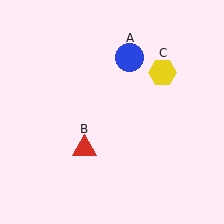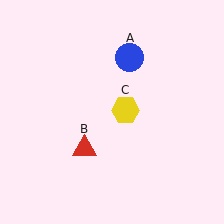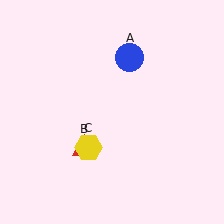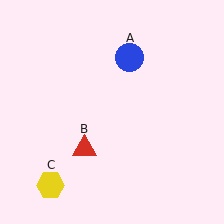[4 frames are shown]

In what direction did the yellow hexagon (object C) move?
The yellow hexagon (object C) moved down and to the left.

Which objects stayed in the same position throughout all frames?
Blue circle (object A) and red triangle (object B) remained stationary.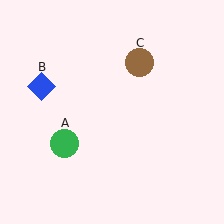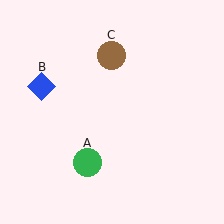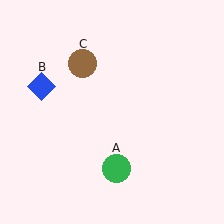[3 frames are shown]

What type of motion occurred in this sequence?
The green circle (object A), brown circle (object C) rotated counterclockwise around the center of the scene.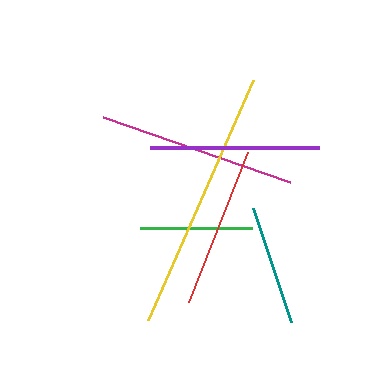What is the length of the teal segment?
The teal segment is approximately 120 pixels long.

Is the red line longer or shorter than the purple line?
The purple line is longer than the red line.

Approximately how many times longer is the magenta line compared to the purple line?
The magenta line is approximately 1.2 times the length of the purple line.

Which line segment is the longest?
The yellow line is the longest at approximately 261 pixels.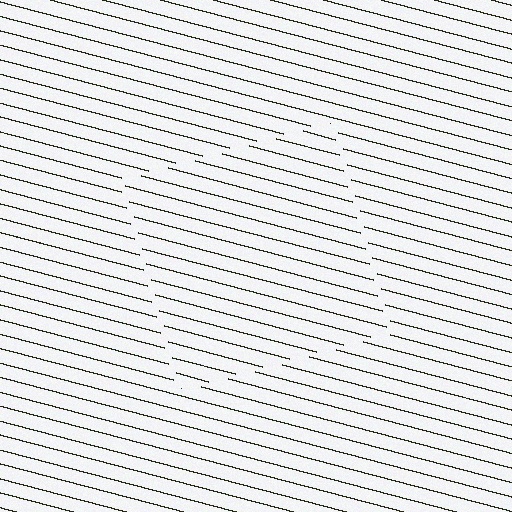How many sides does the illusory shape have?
4 sides — the line-ends trace a square.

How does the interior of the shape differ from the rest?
The interior of the shape contains the same grating, shifted by half a period — the contour is defined by the phase discontinuity where line-ends from the inner and outer gratings abut.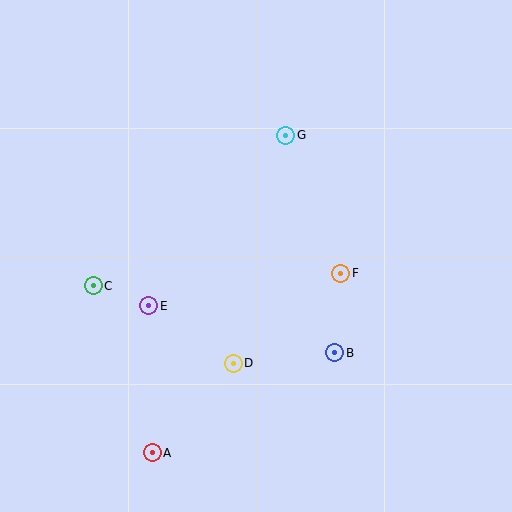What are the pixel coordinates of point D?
Point D is at (233, 363).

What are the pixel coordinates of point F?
Point F is at (341, 273).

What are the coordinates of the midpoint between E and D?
The midpoint between E and D is at (191, 335).